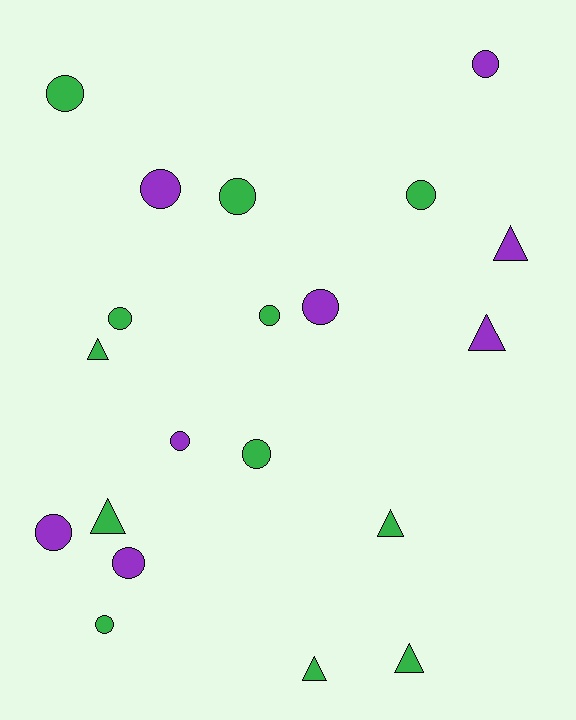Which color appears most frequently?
Green, with 12 objects.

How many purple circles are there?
There are 6 purple circles.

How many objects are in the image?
There are 20 objects.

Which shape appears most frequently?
Circle, with 13 objects.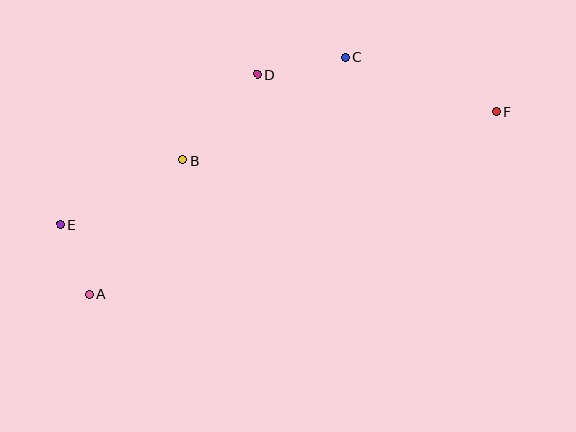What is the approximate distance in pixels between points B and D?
The distance between B and D is approximately 114 pixels.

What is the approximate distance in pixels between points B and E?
The distance between B and E is approximately 138 pixels.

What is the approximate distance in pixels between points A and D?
The distance between A and D is approximately 277 pixels.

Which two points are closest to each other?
Points A and E are closest to each other.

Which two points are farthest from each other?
Points E and F are farthest from each other.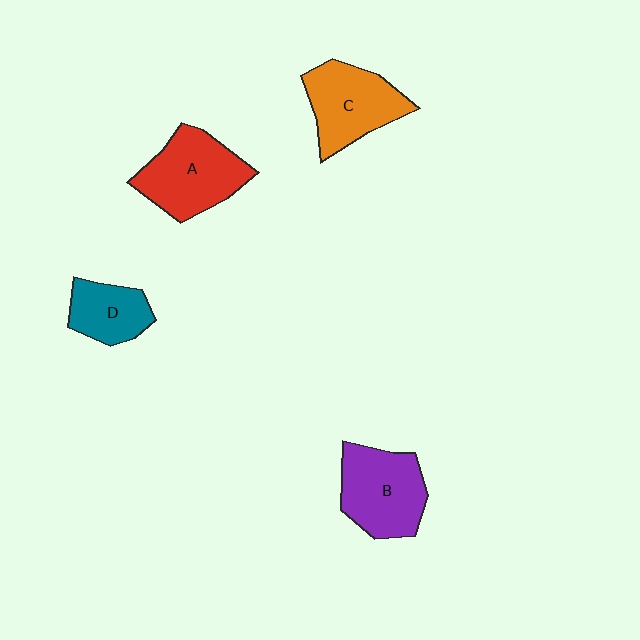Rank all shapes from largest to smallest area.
From largest to smallest: A (red), B (purple), C (orange), D (teal).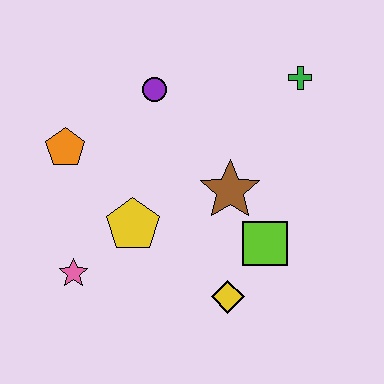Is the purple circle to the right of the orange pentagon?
Yes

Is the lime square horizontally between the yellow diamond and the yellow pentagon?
No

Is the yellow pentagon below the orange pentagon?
Yes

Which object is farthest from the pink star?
The green cross is farthest from the pink star.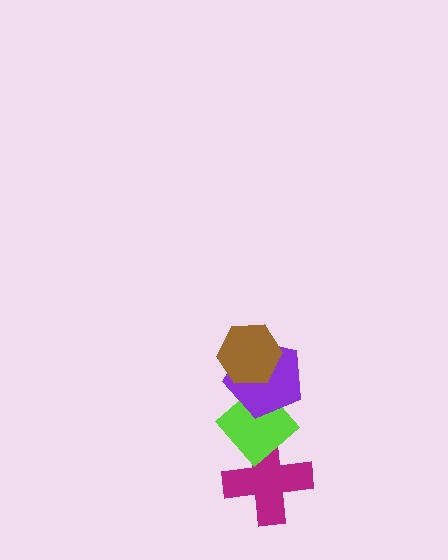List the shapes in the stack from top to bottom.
From top to bottom: the brown hexagon, the purple pentagon, the lime diamond, the magenta cross.